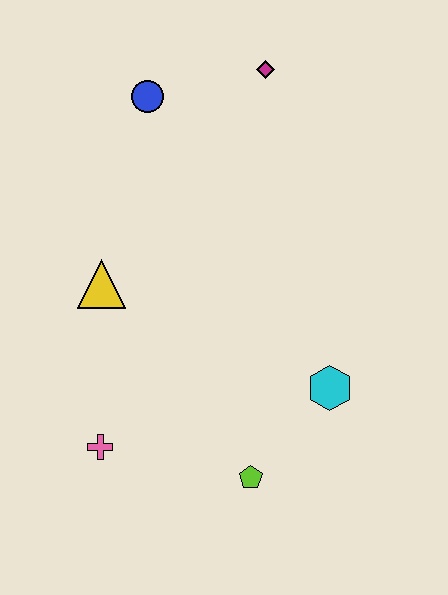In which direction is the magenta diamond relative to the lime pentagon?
The magenta diamond is above the lime pentagon.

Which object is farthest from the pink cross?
The magenta diamond is farthest from the pink cross.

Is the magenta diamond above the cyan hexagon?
Yes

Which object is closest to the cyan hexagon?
The lime pentagon is closest to the cyan hexagon.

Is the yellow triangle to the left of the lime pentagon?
Yes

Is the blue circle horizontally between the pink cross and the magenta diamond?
Yes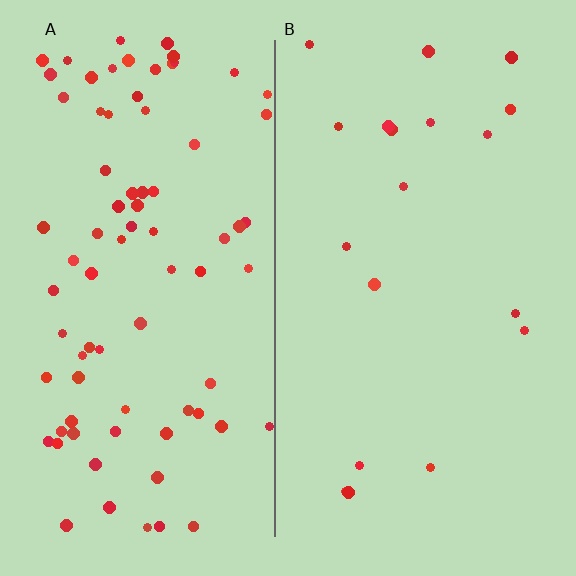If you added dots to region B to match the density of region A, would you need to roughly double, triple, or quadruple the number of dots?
Approximately quadruple.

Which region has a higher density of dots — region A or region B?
A (the left).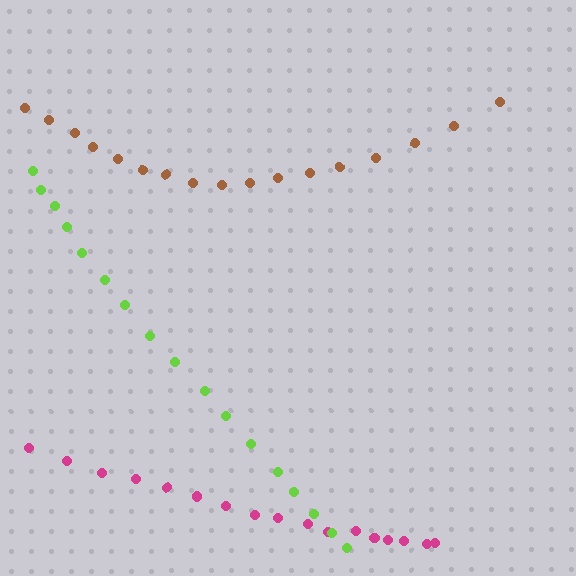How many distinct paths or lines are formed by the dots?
There are 3 distinct paths.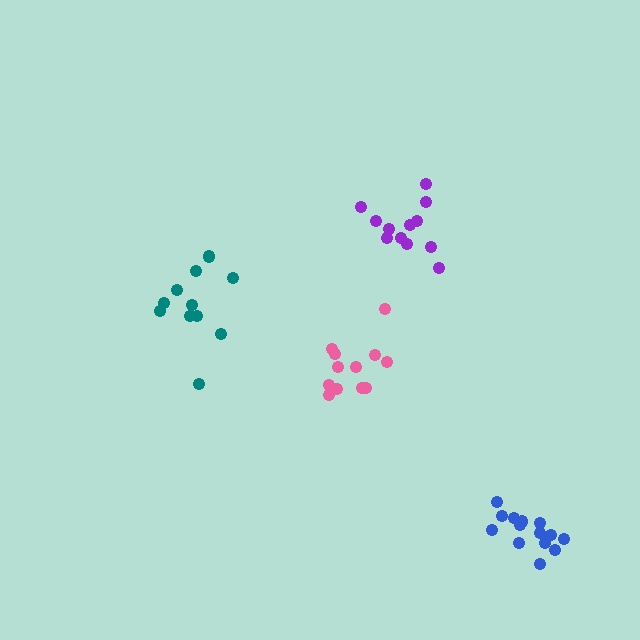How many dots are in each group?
Group 1: 12 dots, Group 2: 11 dots, Group 3: 12 dots, Group 4: 14 dots (49 total).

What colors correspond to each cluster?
The clusters are colored: purple, teal, pink, blue.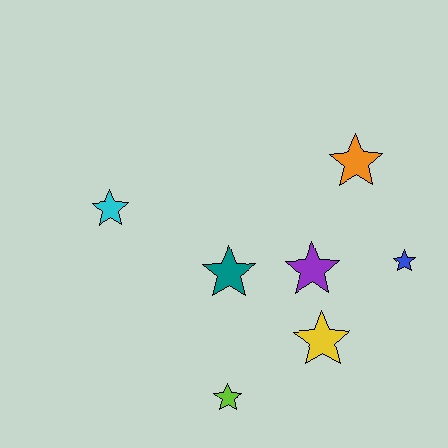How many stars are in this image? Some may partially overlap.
There are 7 stars.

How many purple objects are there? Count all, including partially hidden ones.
There is 1 purple object.